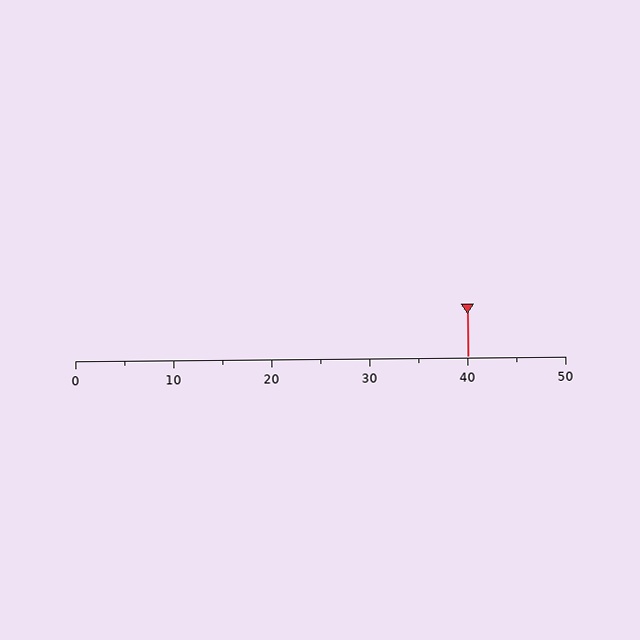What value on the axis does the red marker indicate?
The marker indicates approximately 40.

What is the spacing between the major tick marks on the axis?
The major ticks are spaced 10 apart.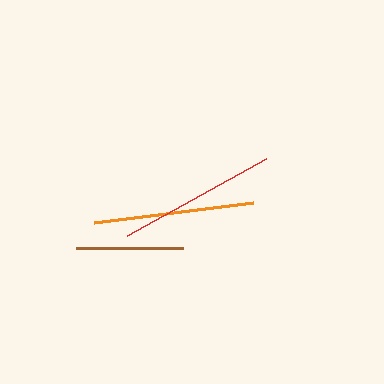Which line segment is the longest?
The orange line is the longest at approximately 160 pixels.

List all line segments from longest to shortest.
From longest to shortest: orange, red, brown.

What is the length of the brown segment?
The brown segment is approximately 107 pixels long.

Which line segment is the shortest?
The brown line is the shortest at approximately 107 pixels.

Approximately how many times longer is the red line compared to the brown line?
The red line is approximately 1.5 times the length of the brown line.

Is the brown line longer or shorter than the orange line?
The orange line is longer than the brown line.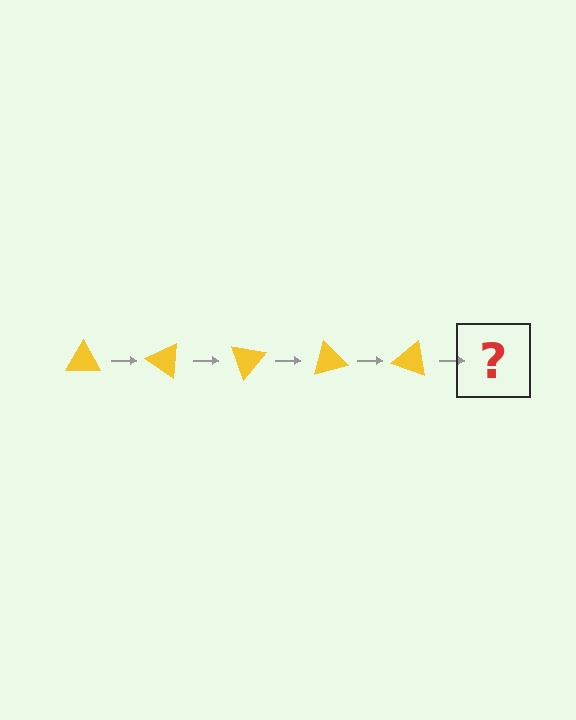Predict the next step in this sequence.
The next step is a yellow triangle rotated 175 degrees.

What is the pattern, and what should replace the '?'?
The pattern is that the triangle rotates 35 degrees each step. The '?' should be a yellow triangle rotated 175 degrees.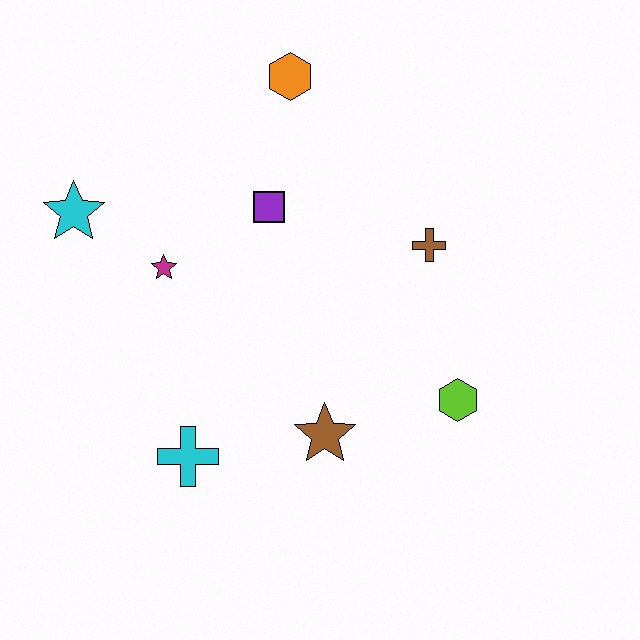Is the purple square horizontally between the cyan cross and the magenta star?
No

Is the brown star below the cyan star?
Yes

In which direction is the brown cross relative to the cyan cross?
The brown cross is to the right of the cyan cross.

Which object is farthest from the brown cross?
The cyan star is farthest from the brown cross.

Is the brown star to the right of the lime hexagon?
No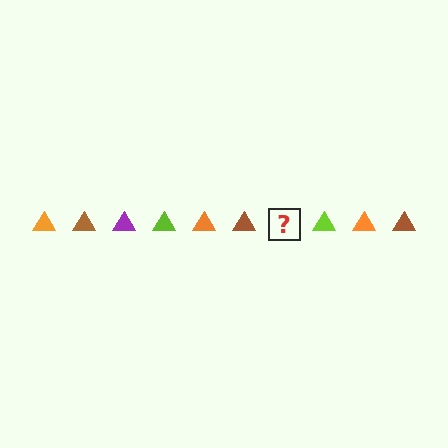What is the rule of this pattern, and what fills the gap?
The rule is that the pattern cycles through orange, brown, purple, lime triangles. The gap should be filled with a purple triangle.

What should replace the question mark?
The question mark should be replaced with a purple triangle.